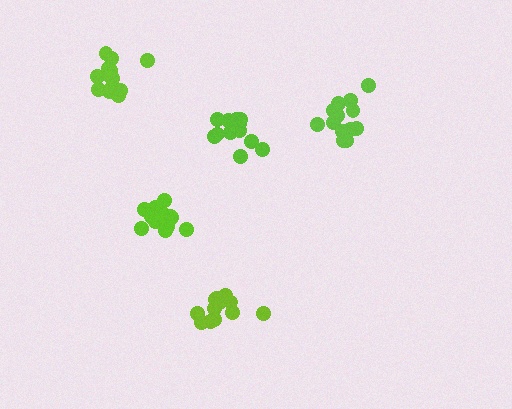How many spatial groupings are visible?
There are 5 spatial groupings.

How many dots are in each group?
Group 1: 15 dots, Group 2: 13 dots, Group 3: 12 dots, Group 4: 13 dots, Group 5: 13 dots (66 total).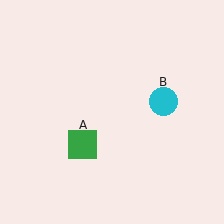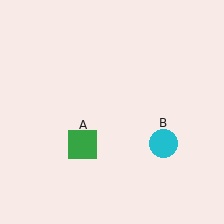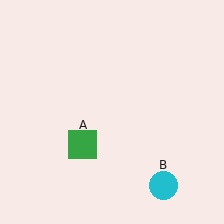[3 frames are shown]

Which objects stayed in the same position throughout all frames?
Green square (object A) remained stationary.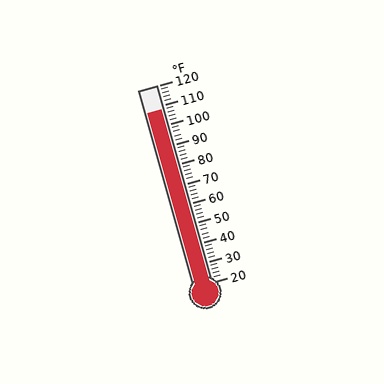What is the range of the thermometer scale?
The thermometer scale ranges from 20°F to 120°F.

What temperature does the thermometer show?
The thermometer shows approximately 108°F.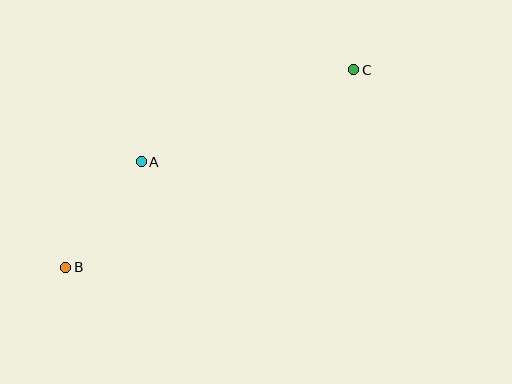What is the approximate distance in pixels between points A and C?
The distance between A and C is approximately 232 pixels.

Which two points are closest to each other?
Points A and B are closest to each other.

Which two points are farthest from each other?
Points B and C are farthest from each other.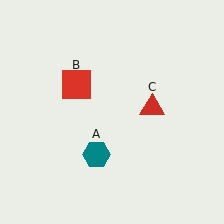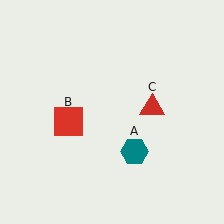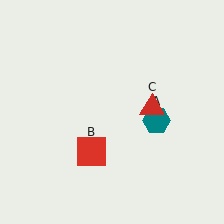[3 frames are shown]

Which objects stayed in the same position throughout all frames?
Red triangle (object C) remained stationary.